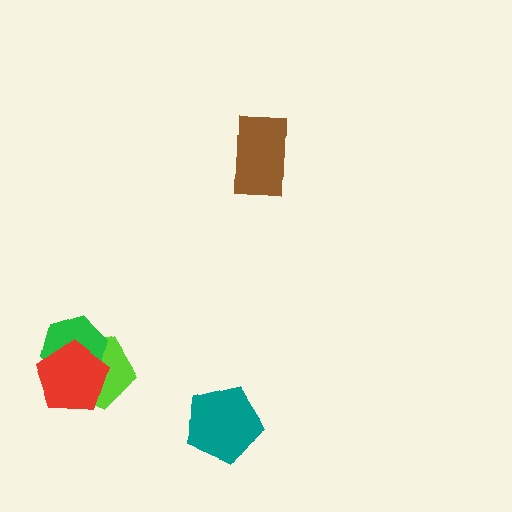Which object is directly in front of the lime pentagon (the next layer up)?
The green hexagon is directly in front of the lime pentagon.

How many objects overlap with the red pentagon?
2 objects overlap with the red pentagon.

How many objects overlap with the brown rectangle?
0 objects overlap with the brown rectangle.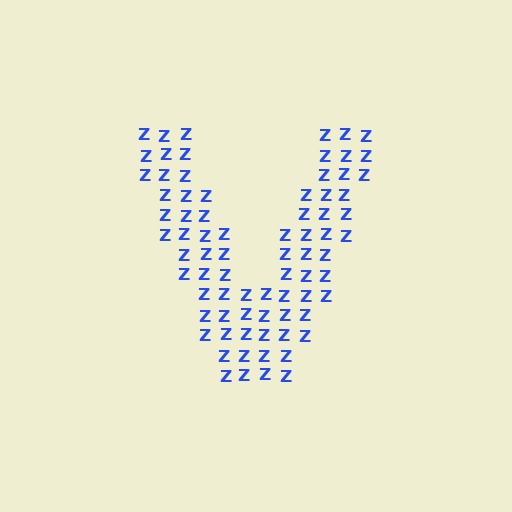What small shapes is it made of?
It is made of small letter Z's.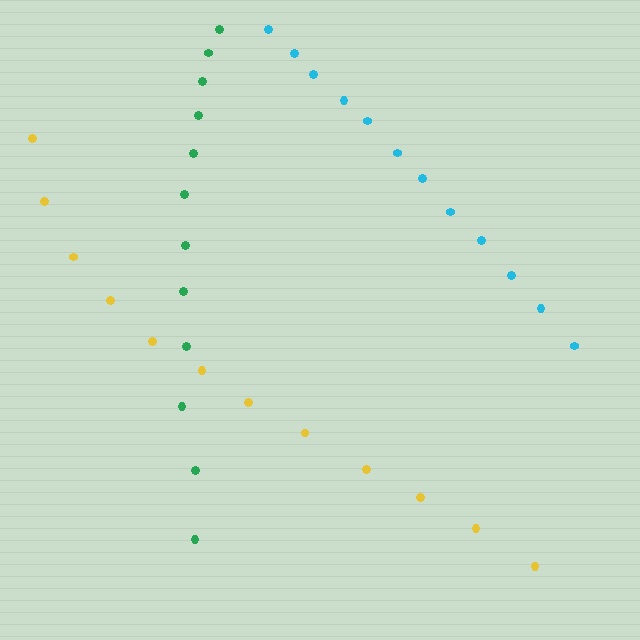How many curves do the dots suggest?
There are 3 distinct paths.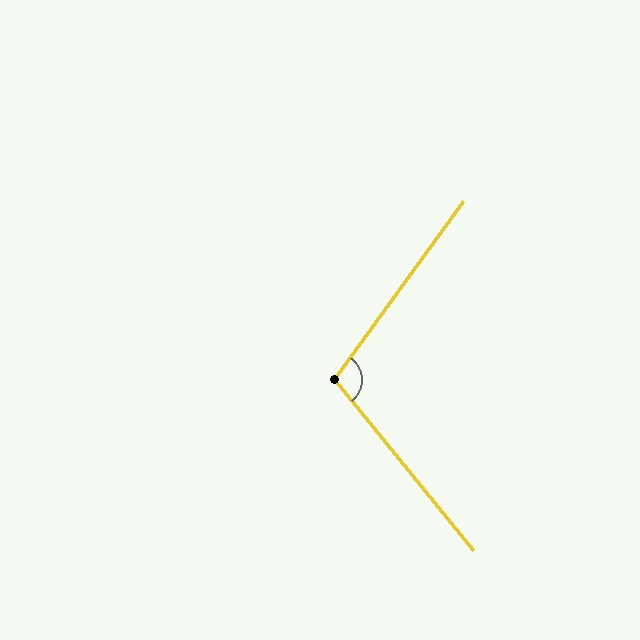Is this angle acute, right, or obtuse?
It is obtuse.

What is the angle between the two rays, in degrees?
Approximately 105 degrees.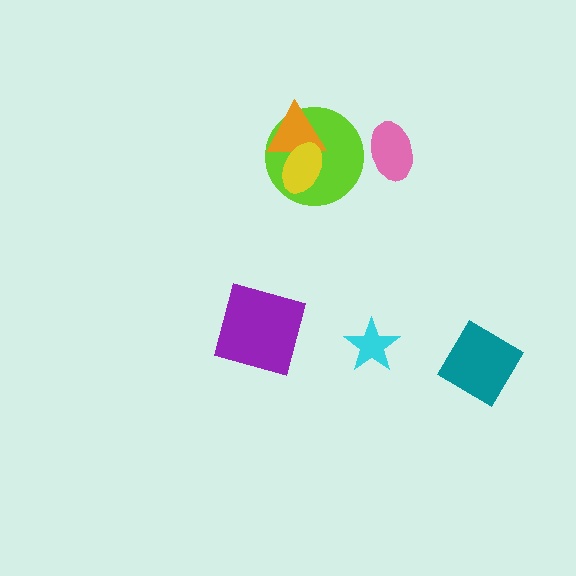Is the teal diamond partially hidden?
No, no other shape covers it.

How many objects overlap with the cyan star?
0 objects overlap with the cyan star.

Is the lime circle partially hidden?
Yes, it is partially covered by another shape.